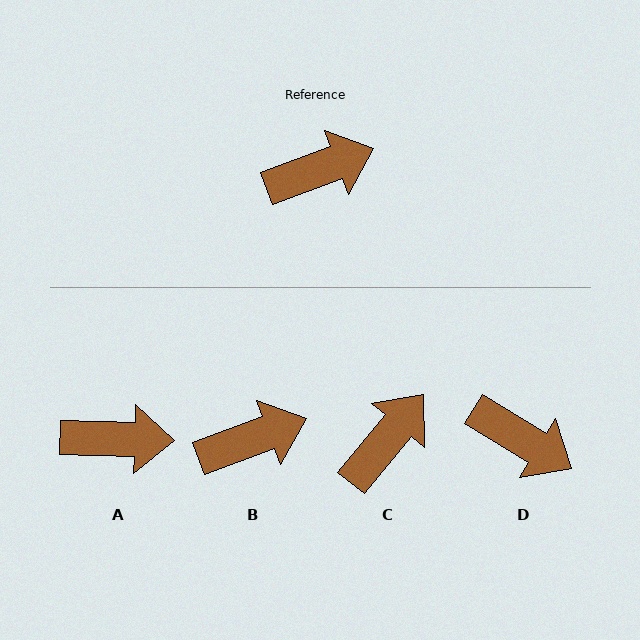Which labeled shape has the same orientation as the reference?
B.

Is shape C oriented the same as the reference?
No, it is off by about 30 degrees.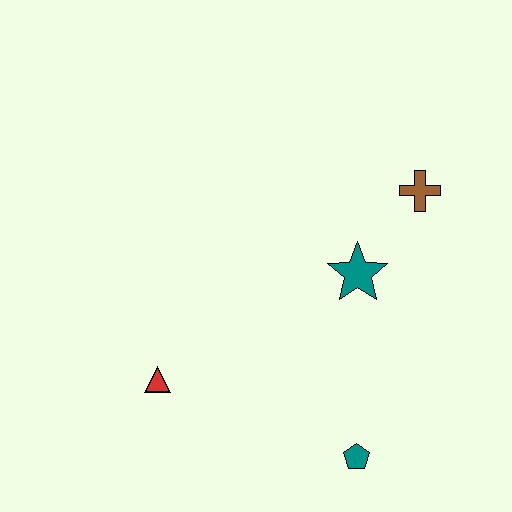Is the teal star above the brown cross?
No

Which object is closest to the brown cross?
The teal star is closest to the brown cross.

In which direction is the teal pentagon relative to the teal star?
The teal pentagon is below the teal star.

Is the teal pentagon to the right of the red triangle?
Yes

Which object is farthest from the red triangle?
The brown cross is farthest from the red triangle.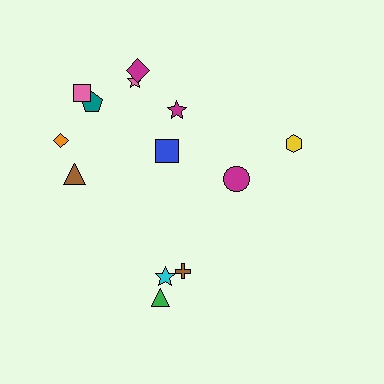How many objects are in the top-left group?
There are 7 objects.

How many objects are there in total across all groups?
There are 13 objects.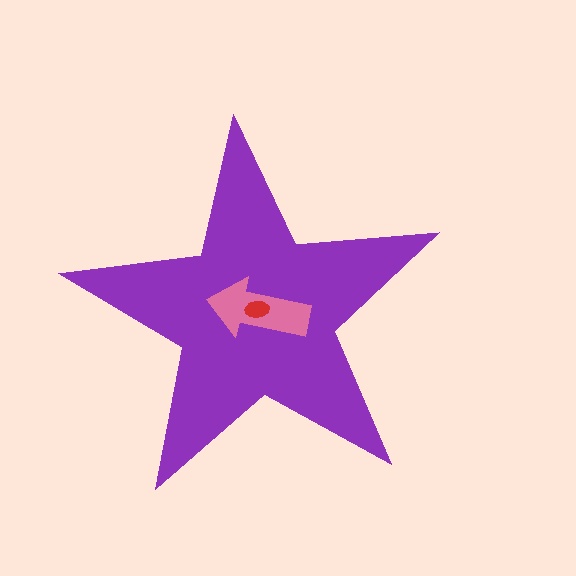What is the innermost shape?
The red ellipse.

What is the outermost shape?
The purple star.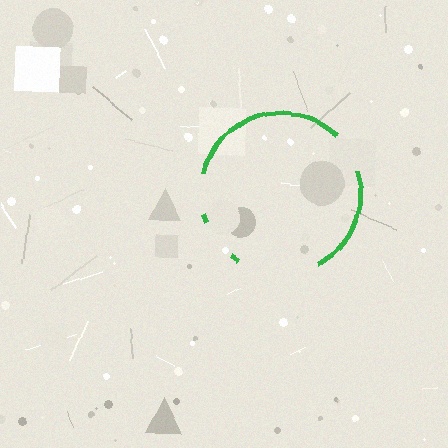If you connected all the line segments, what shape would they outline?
They would outline a circle.